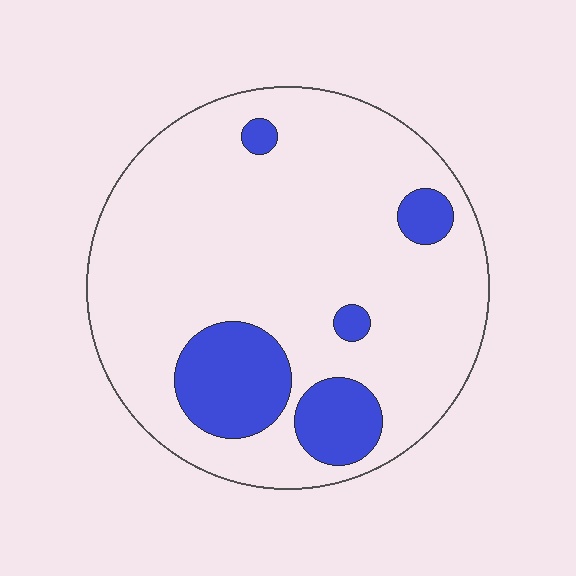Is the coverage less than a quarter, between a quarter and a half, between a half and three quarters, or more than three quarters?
Less than a quarter.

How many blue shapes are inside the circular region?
5.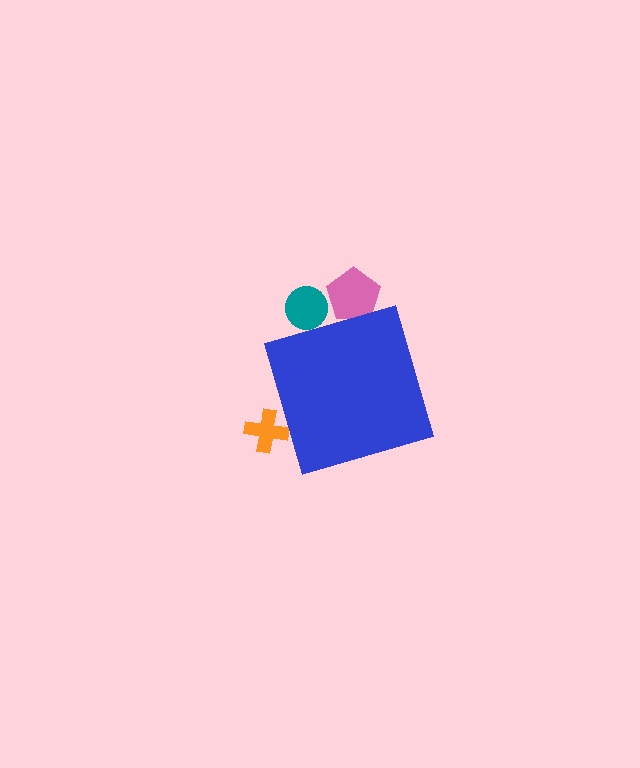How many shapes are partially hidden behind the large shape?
3 shapes are partially hidden.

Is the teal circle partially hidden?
Yes, the teal circle is partially hidden behind the blue diamond.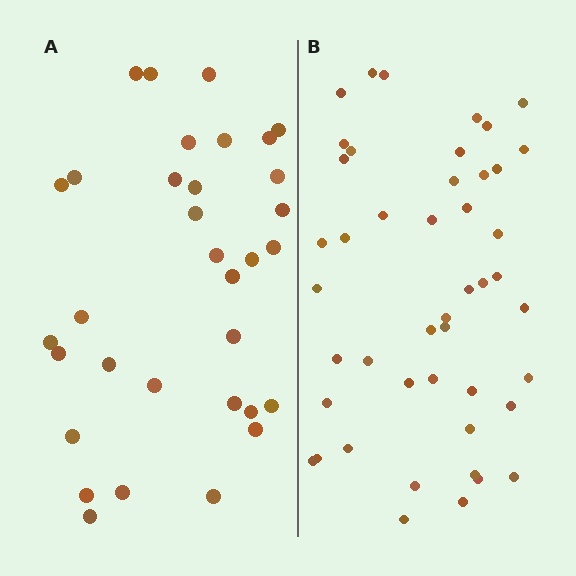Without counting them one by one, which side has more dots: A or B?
Region B (the right region) has more dots.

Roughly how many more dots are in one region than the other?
Region B has approximately 15 more dots than region A.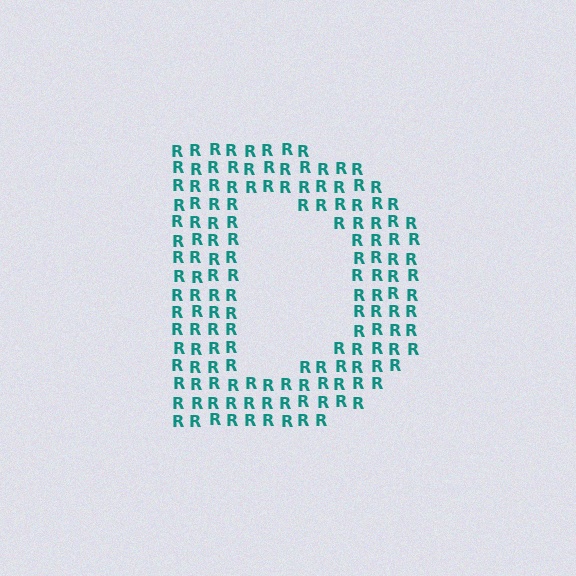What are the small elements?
The small elements are letter R's.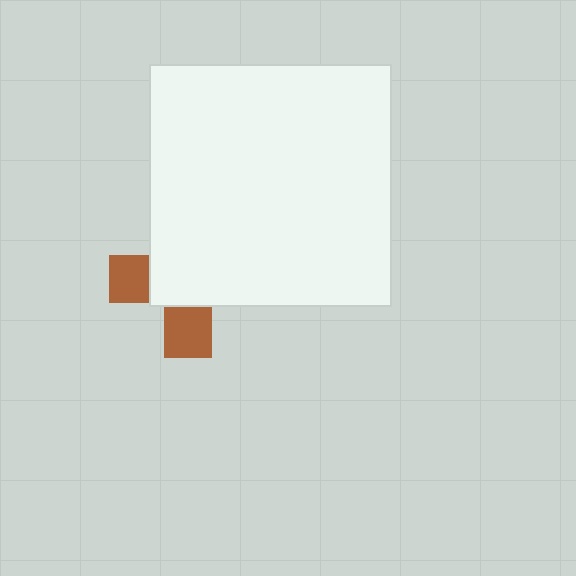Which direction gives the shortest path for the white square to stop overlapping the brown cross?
Moving toward the upper-right gives the shortest separation.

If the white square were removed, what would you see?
You would see the complete brown cross.